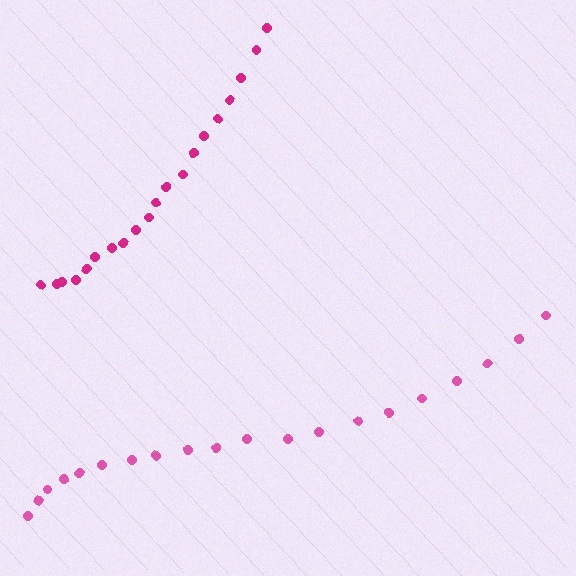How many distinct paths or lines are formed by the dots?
There are 2 distinct paths.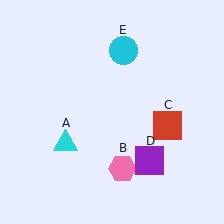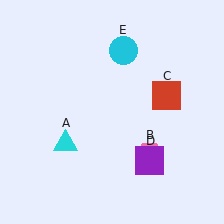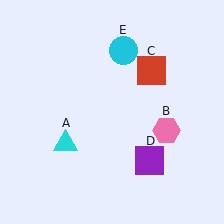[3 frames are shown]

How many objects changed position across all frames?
2 objects changed position: pink hexagon (object B), red square (object C).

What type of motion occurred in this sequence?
The pink hexagon (object B), red square (object C) rotated counterclockwise around the center of the scene.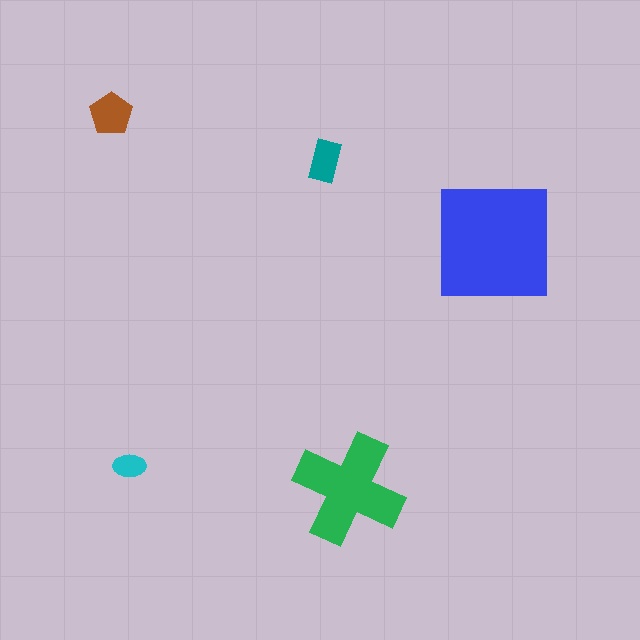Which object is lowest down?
The green cross is bottommost.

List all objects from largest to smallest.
The blue square, the green cross, the brown pentagon, the teal rectangle, the cyan ellipse.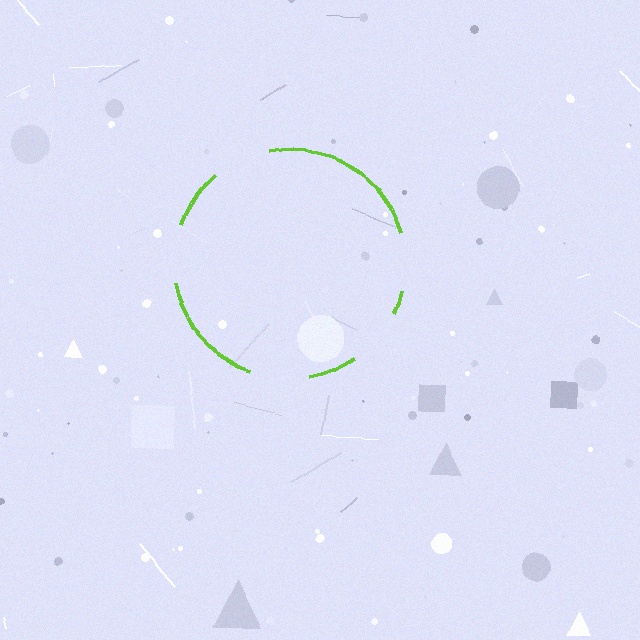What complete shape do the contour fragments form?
The contour fragments form a circle.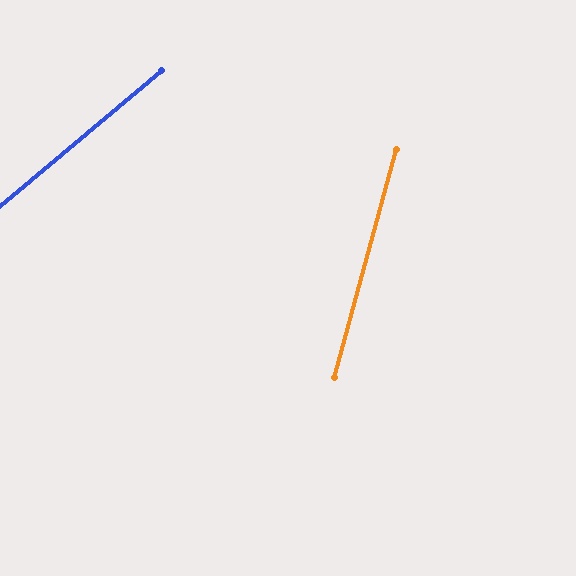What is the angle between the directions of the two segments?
Approximately 35 degrees.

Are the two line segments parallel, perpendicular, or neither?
Neither parallel nor perpendicular — they differ by about 35°.